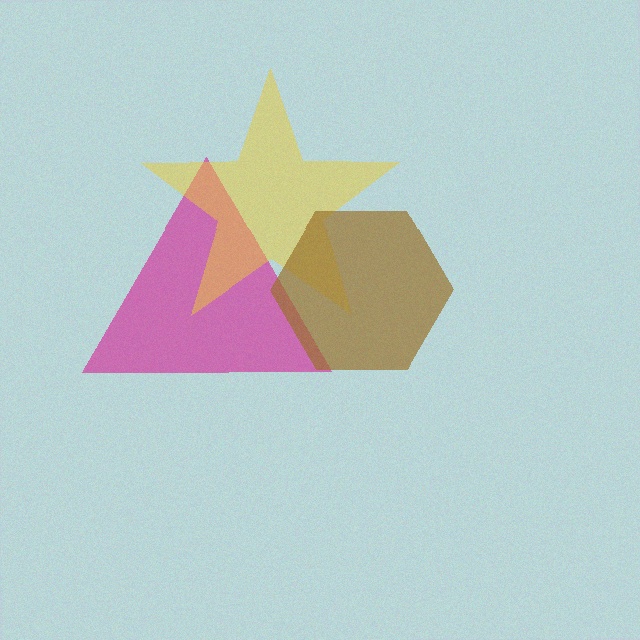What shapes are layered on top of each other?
The layered shapes are: a magenta triangle, a yellow star, a brown hexagon.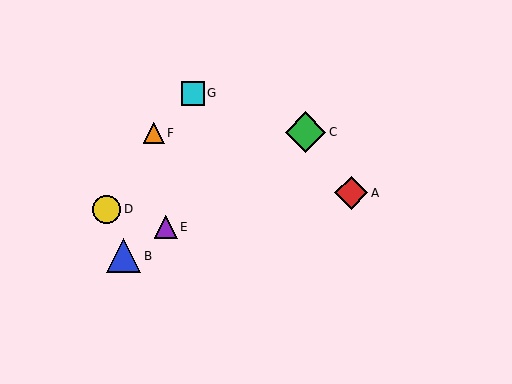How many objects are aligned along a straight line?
3 objects (B, C, E) are aligned along a straight line.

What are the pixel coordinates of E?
Object E is at (166, 227).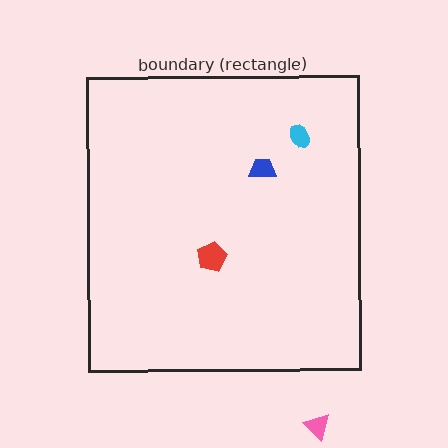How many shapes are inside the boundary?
3 inside, 1 outside.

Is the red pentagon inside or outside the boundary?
Inside.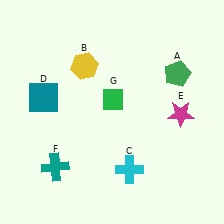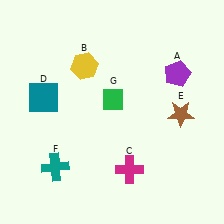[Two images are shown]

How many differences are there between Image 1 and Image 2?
There are 3 differences between the two images.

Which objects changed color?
A changed from green to purple. C changed from cyan to magenta. E changed from magenta to brown.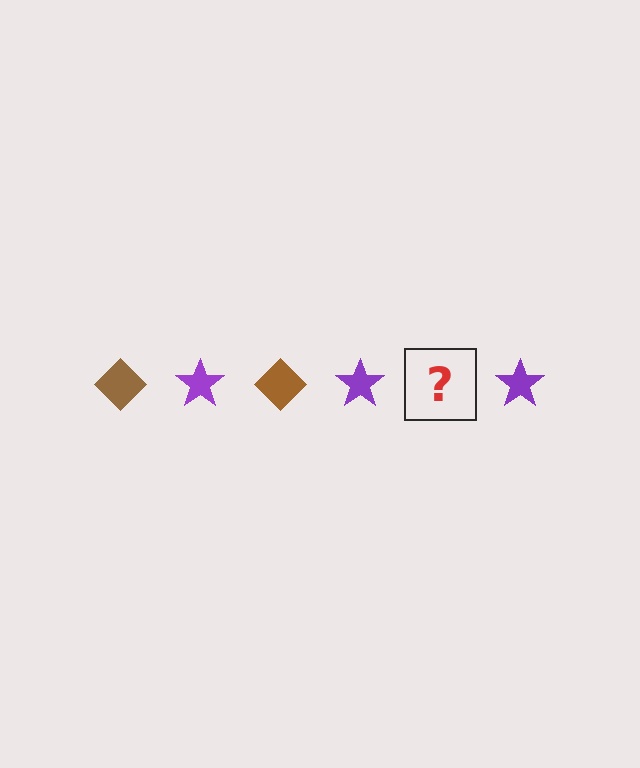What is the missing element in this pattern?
The missing element is a brown diamond.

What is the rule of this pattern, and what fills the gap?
The rule is that the pattern alternates between brown diamond and purple star. The gap should be filled with a brown diamond.